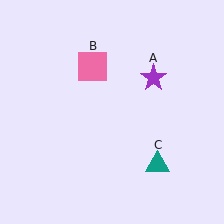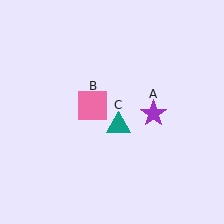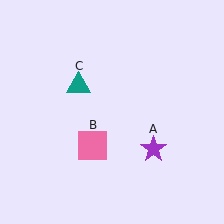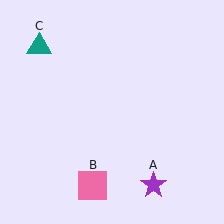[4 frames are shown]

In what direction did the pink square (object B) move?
The pink square (object B) moved down.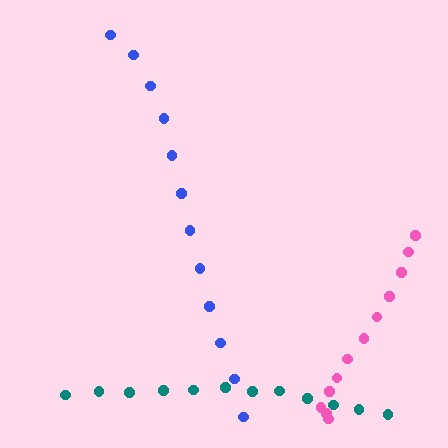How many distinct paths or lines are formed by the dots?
There are 3 distinct paths.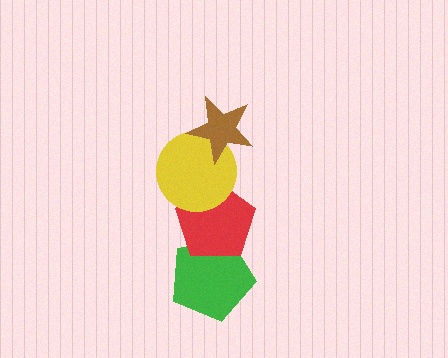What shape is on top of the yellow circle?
The brown star is on top of the yellow circle.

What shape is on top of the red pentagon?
The yellow circle is on top of the red pentagon.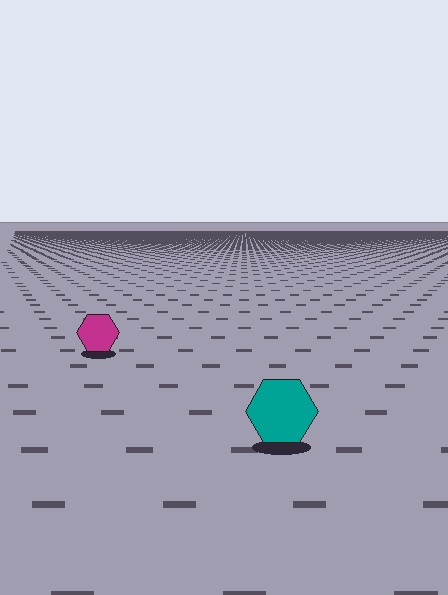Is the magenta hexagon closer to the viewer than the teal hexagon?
No. The teal hexagon is closer — you can tell from the texture gradient: the ground texture is coarser near it.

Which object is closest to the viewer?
The teal hexagon is closest. The texture marks near it are larger and more spread out.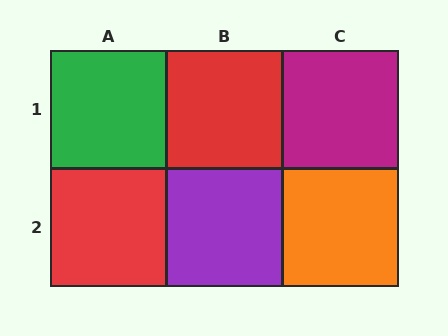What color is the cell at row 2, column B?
Purple.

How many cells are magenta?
1 cell is magenta.